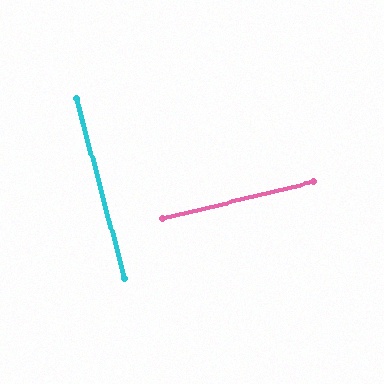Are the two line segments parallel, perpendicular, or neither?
Perpendicular — they meet at approximately 89°.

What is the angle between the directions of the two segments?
Approximately 89 degrees.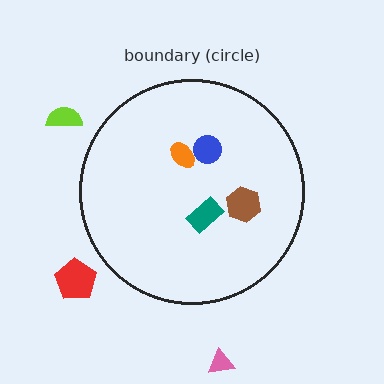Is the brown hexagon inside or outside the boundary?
Inside.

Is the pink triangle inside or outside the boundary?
Outside.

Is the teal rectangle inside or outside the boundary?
Inside.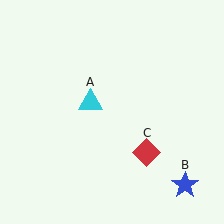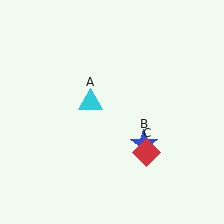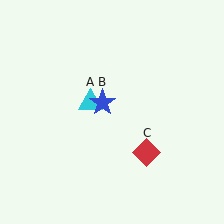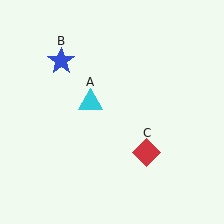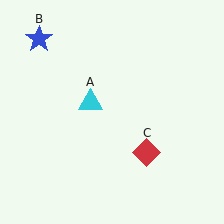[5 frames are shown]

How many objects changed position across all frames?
1 object changed position: blue star (object B).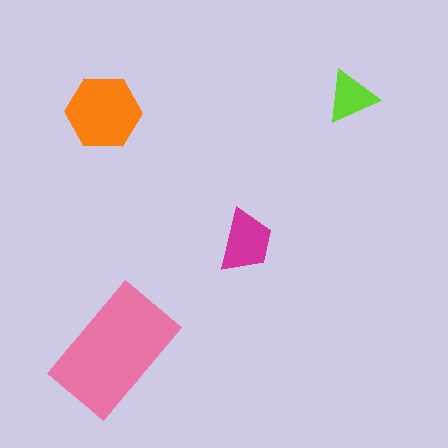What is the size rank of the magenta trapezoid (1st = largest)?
3rd.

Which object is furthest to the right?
The lime triangle is rightmost.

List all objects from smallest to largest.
The lime triangle, the magenta trapezoid, the orange hexagon, the pink rectangle.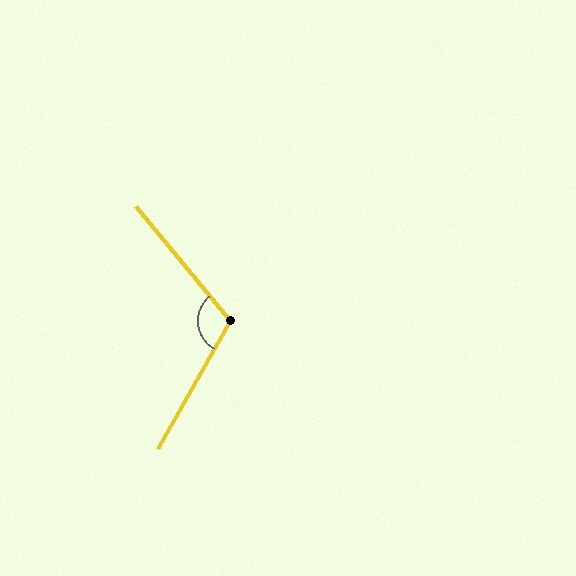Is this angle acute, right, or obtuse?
It is obtuse.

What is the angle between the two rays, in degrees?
Approximately 111 degrees.